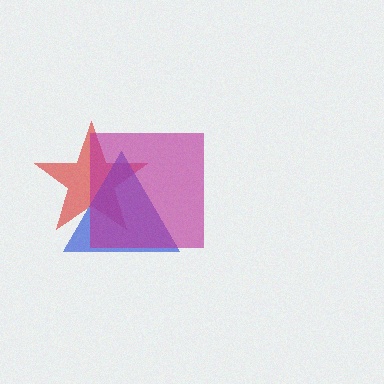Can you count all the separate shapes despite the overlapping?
Yes, there are 3 separate shapes.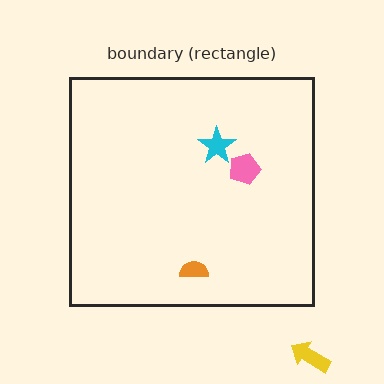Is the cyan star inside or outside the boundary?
Inside.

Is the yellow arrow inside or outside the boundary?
Outside.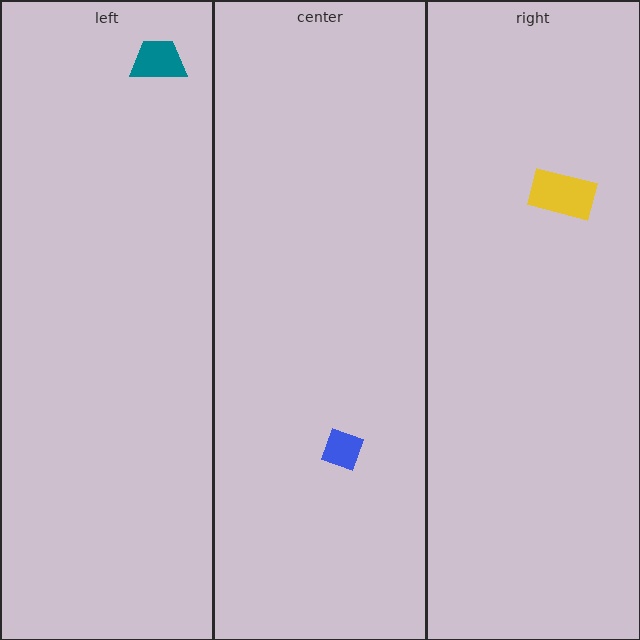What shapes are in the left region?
The teal trapezoid.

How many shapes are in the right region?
1.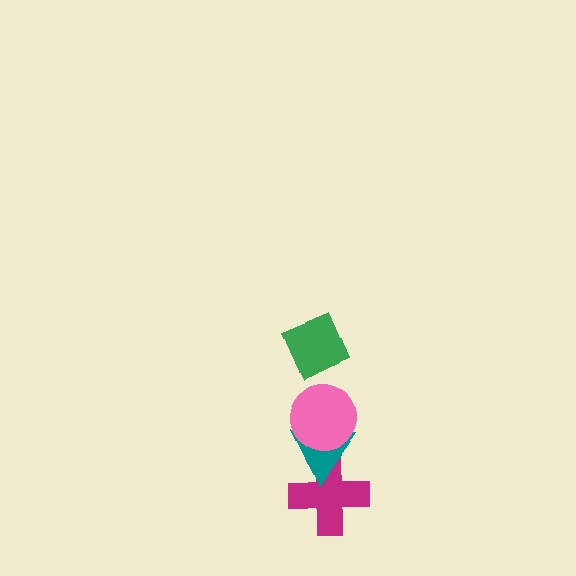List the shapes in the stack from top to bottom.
From top to bottom: the green diamond, the pink circle, the teal triangle, the magenta cross.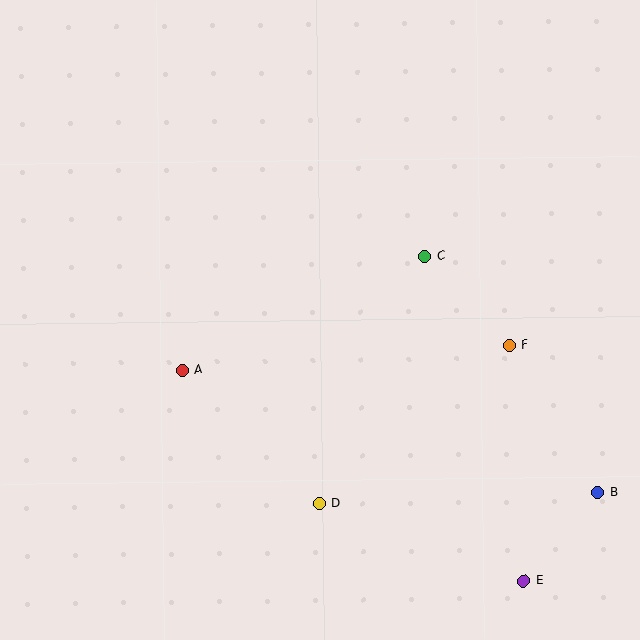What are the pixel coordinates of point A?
Point A is at (182, 370).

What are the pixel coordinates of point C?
Point C is at (425, 256).